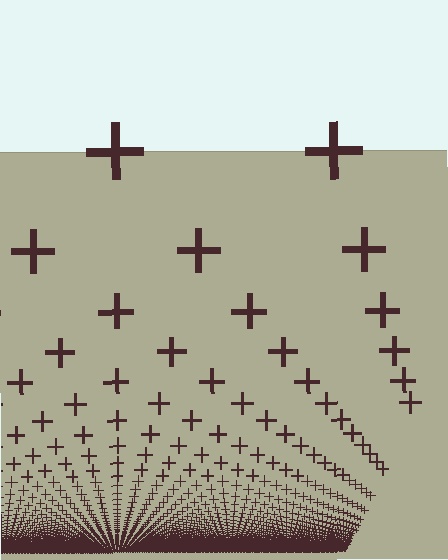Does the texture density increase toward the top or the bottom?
Density increases toward the bottom.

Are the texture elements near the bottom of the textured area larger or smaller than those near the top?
Smaller. The gradient is inverted — elements near the bottom are smaller and denser.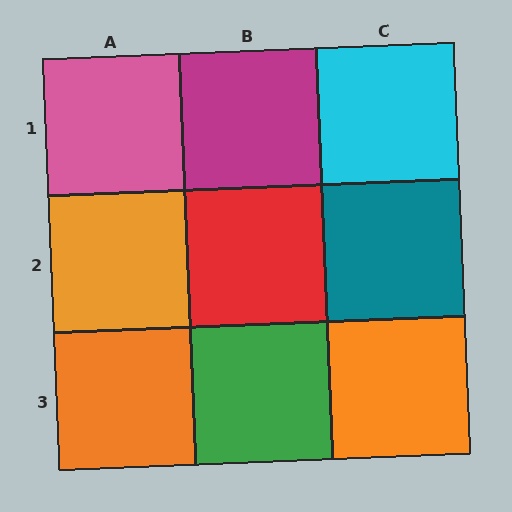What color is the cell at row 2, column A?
Orange.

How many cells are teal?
1 cell is teal.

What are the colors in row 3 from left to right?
Orange, green, orange.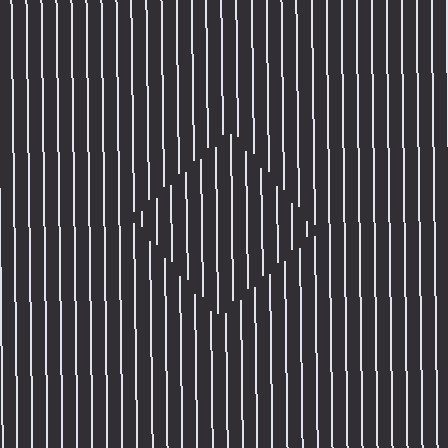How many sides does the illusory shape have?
4 sides — the line-ends trace a square.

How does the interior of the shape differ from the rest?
The interior of the shape contains the same grating, shifted by half a period — the contour is defined by the phase discontinuity where line-ends from the inner and outer gratings abut.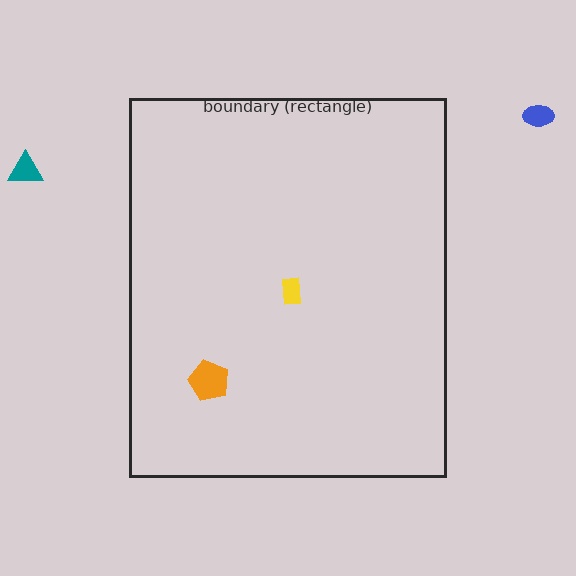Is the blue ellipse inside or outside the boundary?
Outside.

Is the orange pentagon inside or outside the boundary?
Inside.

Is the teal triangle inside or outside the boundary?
Outside.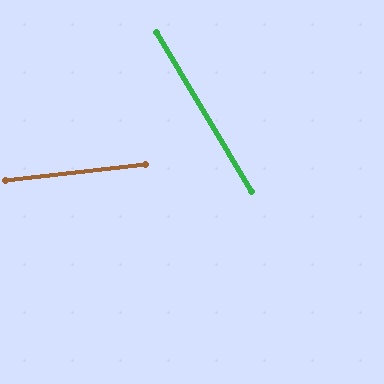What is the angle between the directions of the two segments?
Approximately 66 degrees.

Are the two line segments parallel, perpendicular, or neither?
Neither parallel nor perpendicular — they differ by about 66°.